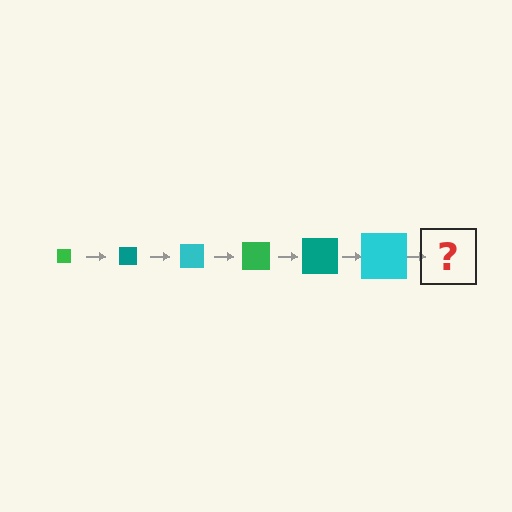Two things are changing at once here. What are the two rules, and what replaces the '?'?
The two rules are that the square grows larger each step and the color cycles through green, teal, and cyan. The '?' should be a green square, larger than the previous one.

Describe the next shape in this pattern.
It should be a green square, larger than the previous one.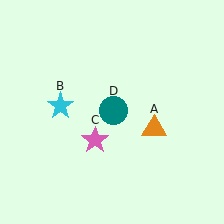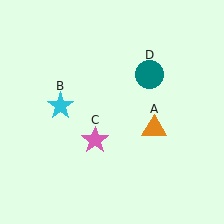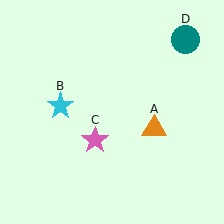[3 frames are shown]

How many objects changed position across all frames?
1 object changed position: teal circle (object D).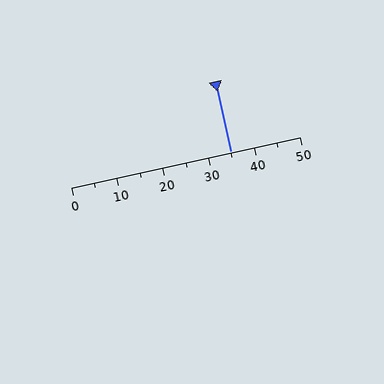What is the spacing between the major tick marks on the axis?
The major ticks are spaced 10 apart.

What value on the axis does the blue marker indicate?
The marker indicates approximately 35.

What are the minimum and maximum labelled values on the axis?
The axis runs from 0 to 50.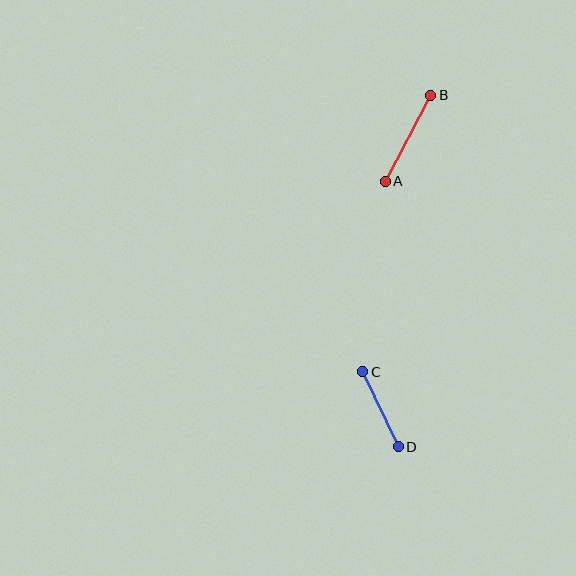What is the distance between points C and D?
The distance is approximately 83 pixels.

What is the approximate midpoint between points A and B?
The midpoint is at approximately (408, 138) pixels.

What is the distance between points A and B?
The distance is approximately 97 pixels.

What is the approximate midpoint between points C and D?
The midpoint is at approximately (380, 409) pixels.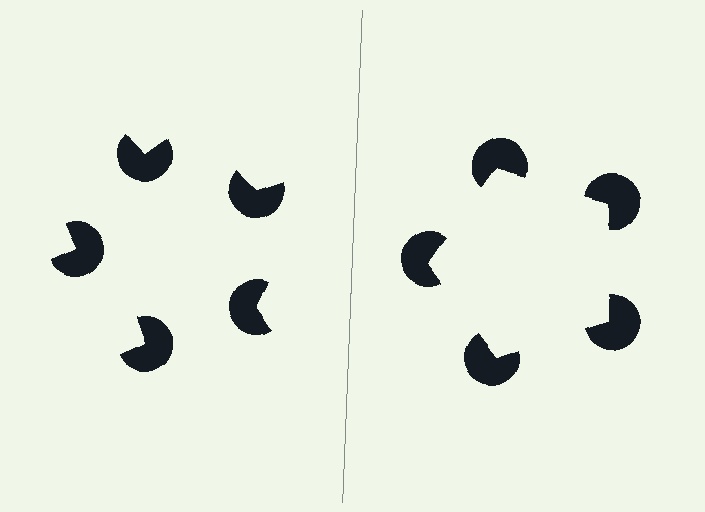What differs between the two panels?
The pac-man discs are positioned identically on both sides; only the wedge orientations differ. On the right they align to a pentagon; on the left they are misaligned.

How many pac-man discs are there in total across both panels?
10 — 5 on each side.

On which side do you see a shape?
An illusory pentagon appears on the right side. On the left side the wedge cuts are rotated, so no coherent shape forms.